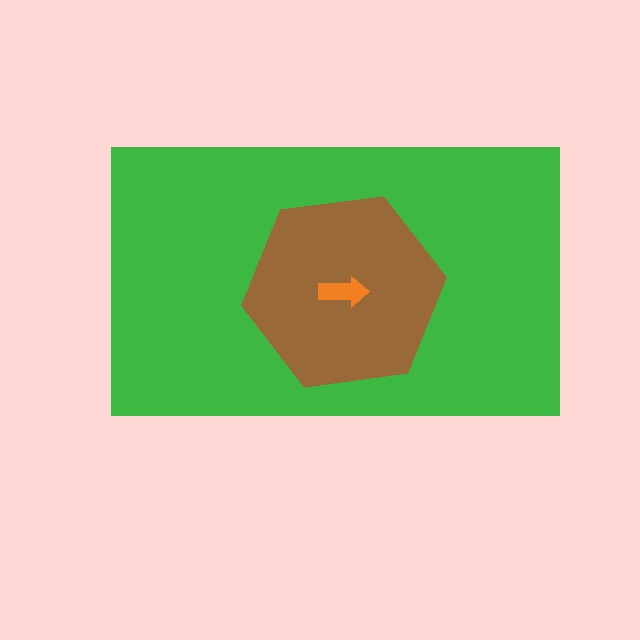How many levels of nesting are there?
3.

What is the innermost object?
The orange arrow.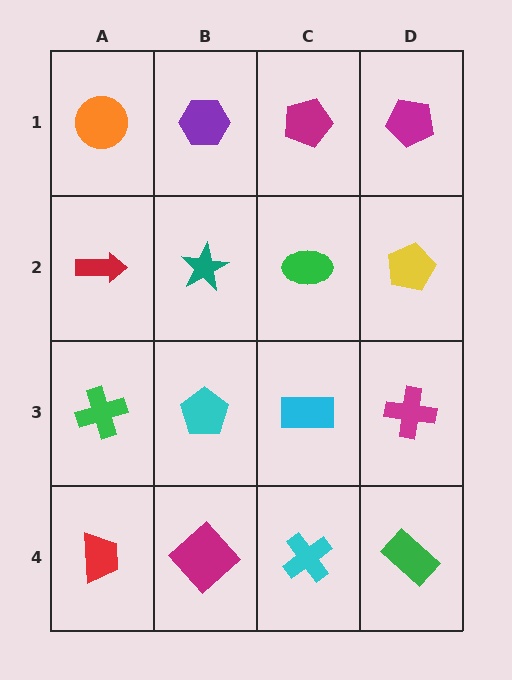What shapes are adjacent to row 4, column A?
A green cross (row 3, column A), a magenta diamond (row 4, column B).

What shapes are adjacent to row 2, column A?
An orange circle (row 1, column A), a green cross (row 3, column A), a teal star (row 2, column B).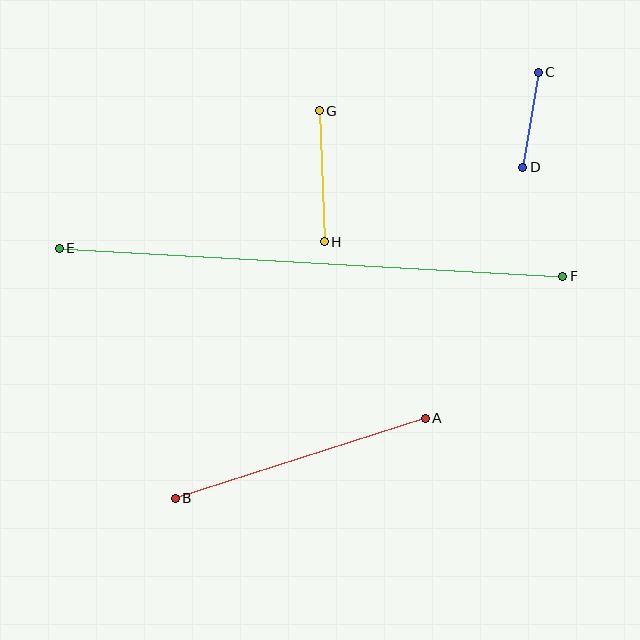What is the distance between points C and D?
The distance is approximately 96 pixels.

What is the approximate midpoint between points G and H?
The midpoint is at approximately (322, 176) pixels.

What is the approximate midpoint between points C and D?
The midpoint is at approximately (530, 120) pixels.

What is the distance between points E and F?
The distance is approximately 504 pixels.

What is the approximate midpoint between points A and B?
The midpoint is at approximately (300, 458) pixels.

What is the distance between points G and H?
The distance is approximately 131 pixels.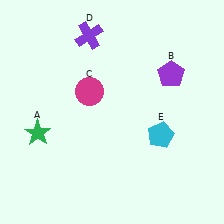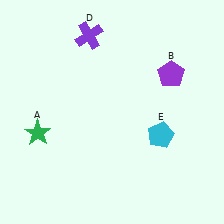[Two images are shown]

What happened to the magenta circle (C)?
The magenta circle (C) was removed in Image 2. It was in the top-left area of Image 1.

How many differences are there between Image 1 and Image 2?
There is 1 difference between the two images.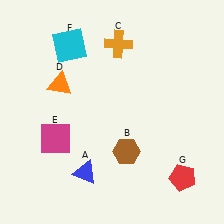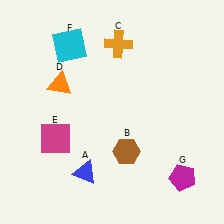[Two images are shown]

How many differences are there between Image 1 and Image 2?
There is 1 difference between the two images.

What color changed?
The pentagon (G) changed from red in Image 1 to magenta in Image 2.